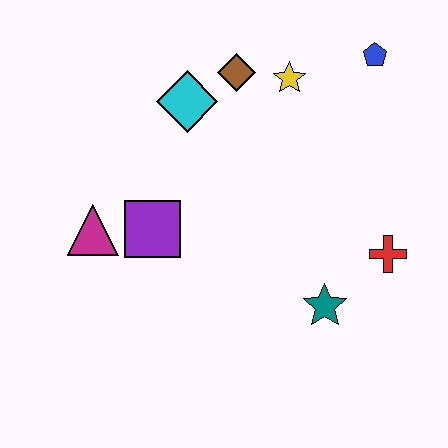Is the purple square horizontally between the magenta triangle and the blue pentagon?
Yes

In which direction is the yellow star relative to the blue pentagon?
The yellow star is to the left of the blue pentagon.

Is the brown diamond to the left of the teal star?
Yes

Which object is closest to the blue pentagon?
The yellow star is closest to the blue pentagon.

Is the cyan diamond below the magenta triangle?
No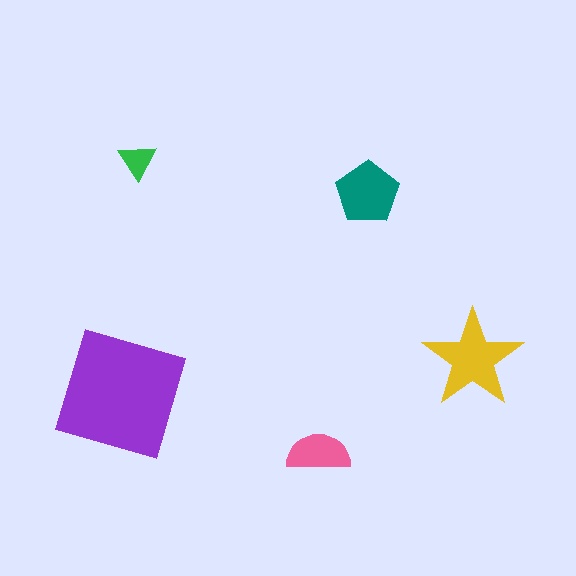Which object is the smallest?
The green triangle.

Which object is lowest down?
The pink semicircle is bottommost.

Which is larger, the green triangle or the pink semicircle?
The pink semicircle.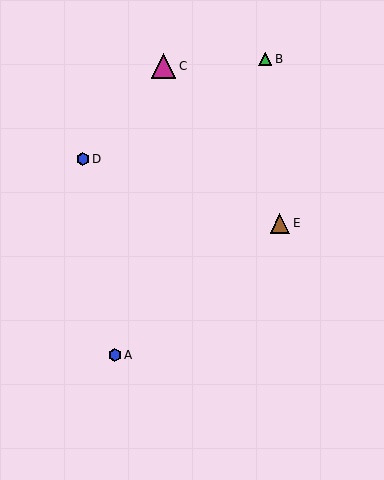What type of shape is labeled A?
Shape A is a blue hexagon.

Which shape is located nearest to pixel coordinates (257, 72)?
The green triangle (labeled B) at (265, 59) is nearest to that location.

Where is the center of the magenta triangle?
The center of the magenta triangle is at (164, 66).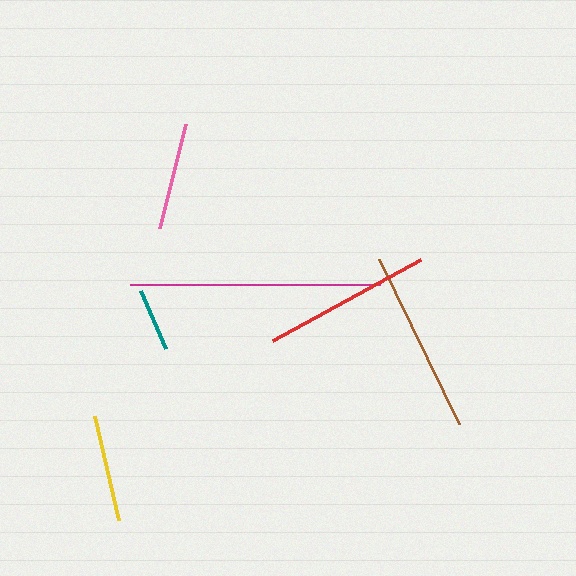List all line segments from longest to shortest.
From longest to shortest: magenta, brown, red, pink, yellow, teal.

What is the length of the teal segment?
The teal segment is approximately 63 pixels long.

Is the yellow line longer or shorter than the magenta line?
The magenta line is longer than the yellow line.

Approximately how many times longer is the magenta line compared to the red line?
The magenta line is approximately 1.5 times the length of the red line.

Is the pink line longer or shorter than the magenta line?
The magenta line is longer than the pink line.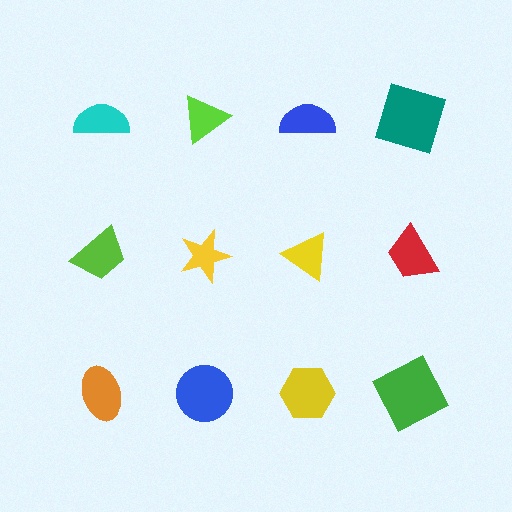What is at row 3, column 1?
An orange ellipse.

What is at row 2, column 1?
A lime trapezoid.